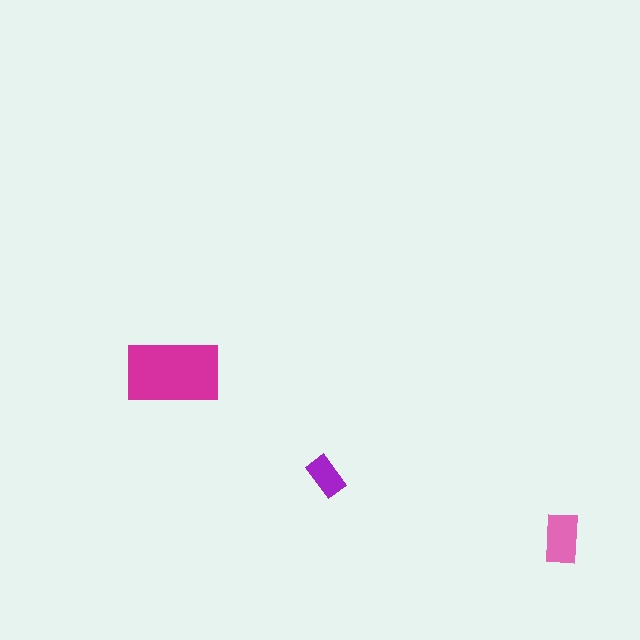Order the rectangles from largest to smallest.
the magenta one, the pink one, the purple one.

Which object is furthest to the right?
The pink rectangle is rightmost.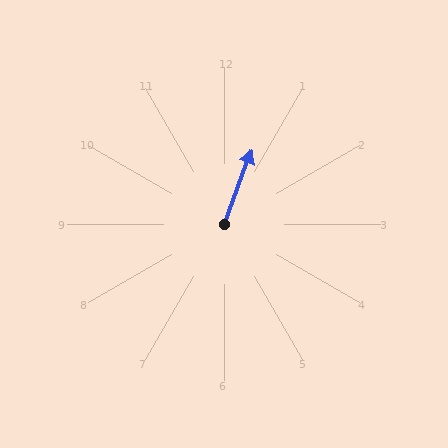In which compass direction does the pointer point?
North.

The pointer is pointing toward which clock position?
Roughly 1 o'clock.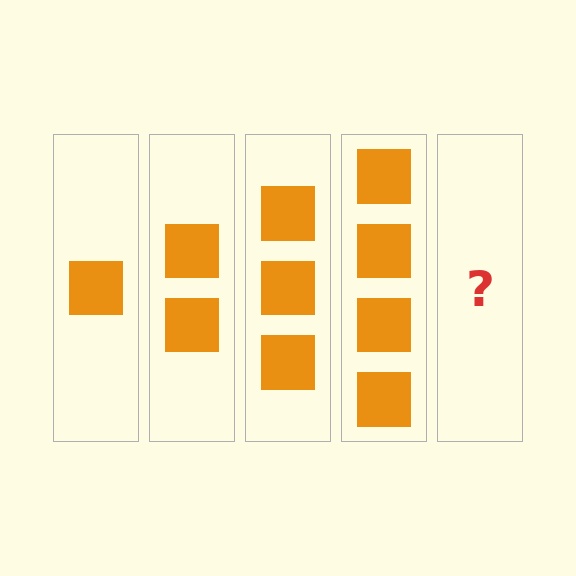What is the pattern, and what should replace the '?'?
The pattern is that each step adds one more square. The '?' should be 5 squares.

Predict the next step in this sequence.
The next step is 5 squares.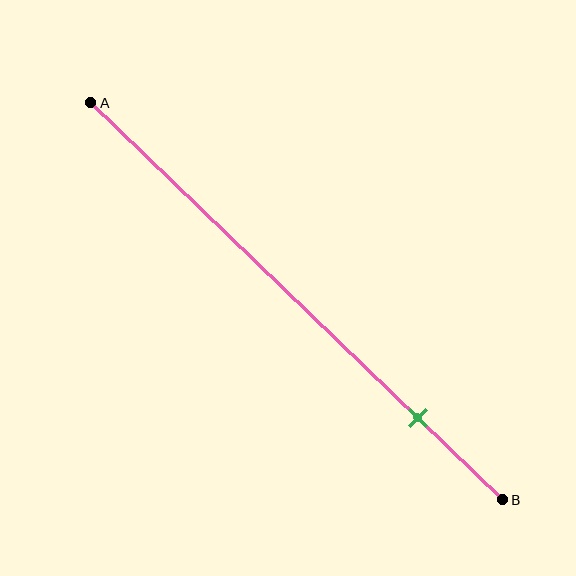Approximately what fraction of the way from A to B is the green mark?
The green mark is approximately 80% of the way from A to B.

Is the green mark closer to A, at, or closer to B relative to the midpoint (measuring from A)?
The green mark is closer to point B than the midpoint of segment AB.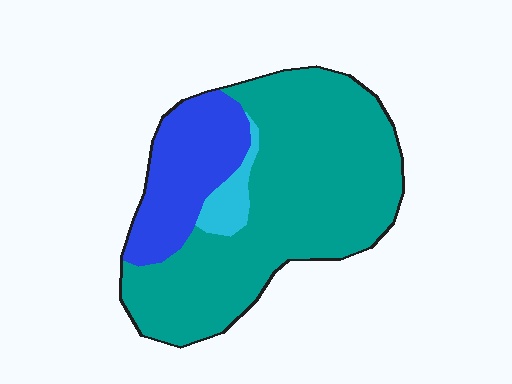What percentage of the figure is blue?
Blue covers roughly 25% of the figure.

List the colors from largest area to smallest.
From largest to smallest: teal, blue, cyan.